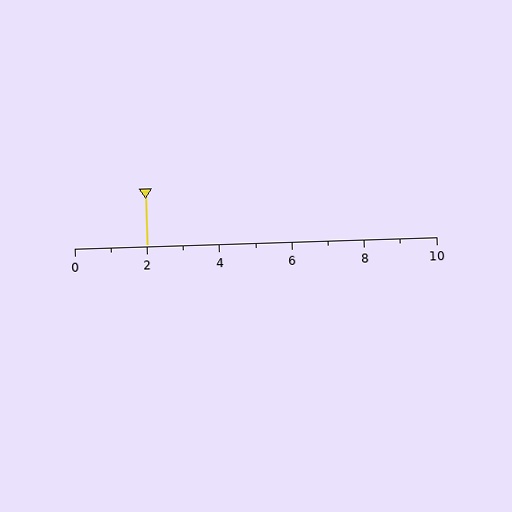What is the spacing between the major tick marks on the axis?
The major ticks are spaced 2 apart.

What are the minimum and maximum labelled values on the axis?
The axis runs from 0 to 10.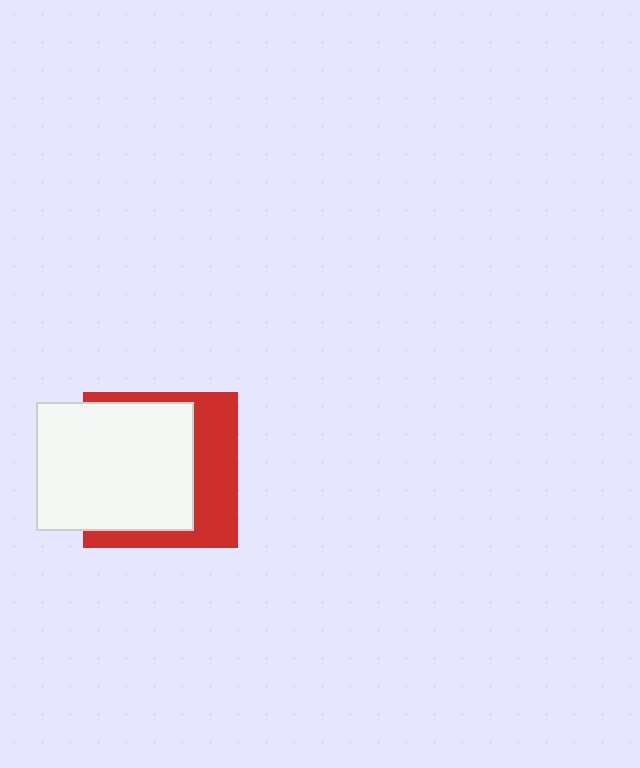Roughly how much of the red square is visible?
A small part of it is visible (roughly 40%).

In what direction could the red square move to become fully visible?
The red square could move right. That would shift it out from behind the white rectangle entirely.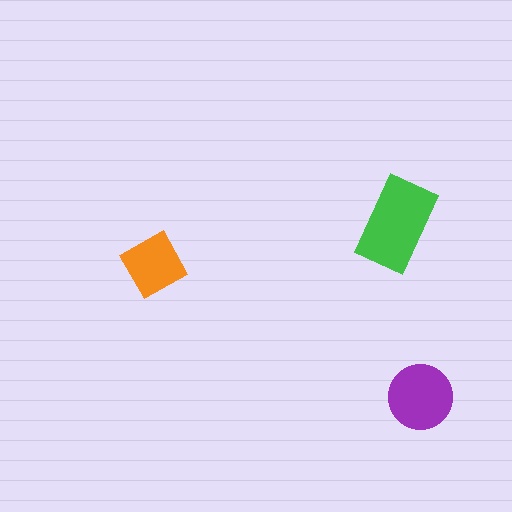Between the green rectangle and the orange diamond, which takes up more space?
The green rectangle.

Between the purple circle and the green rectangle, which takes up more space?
The green rectangle.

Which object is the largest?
The green rectangle.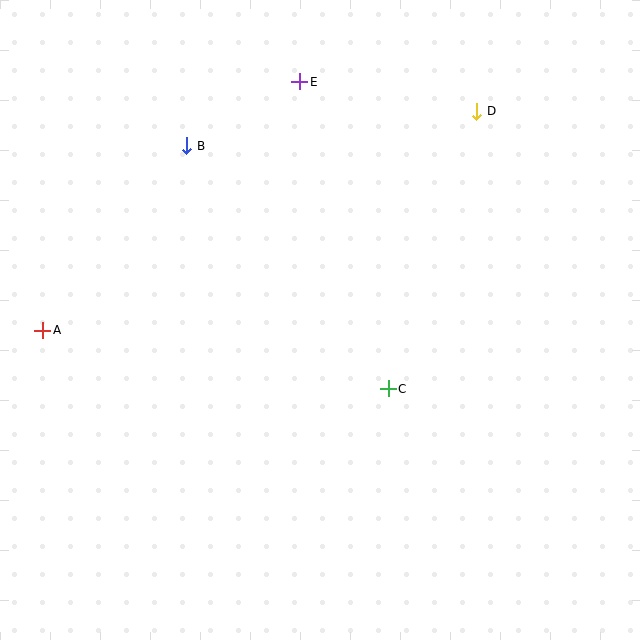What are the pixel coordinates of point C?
Point C is at (388, 389).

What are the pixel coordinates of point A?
Point A is at (43, 330).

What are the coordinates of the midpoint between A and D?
The midpoint between A and D is at (260, 221).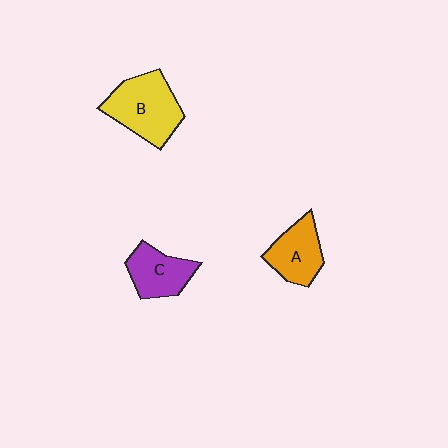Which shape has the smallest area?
Shape C (purple).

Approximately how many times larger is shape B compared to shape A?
Approximately 1.4 times.